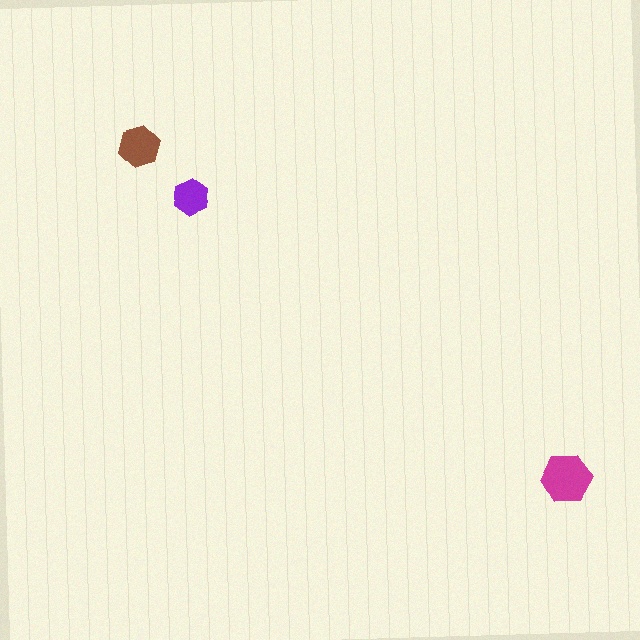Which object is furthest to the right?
The magenta hexagon is rightmost.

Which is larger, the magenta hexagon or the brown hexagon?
The magenta one.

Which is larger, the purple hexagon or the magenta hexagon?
The magenta one.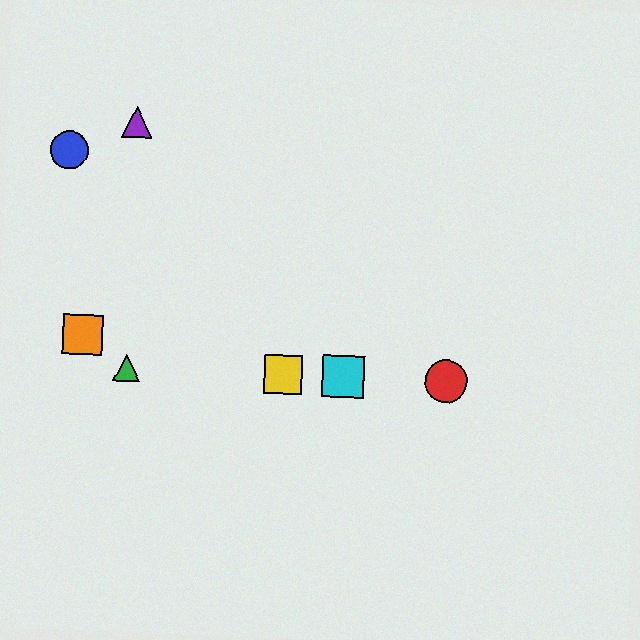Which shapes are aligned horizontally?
The red circle, the green triangle, the yellow square, the cyan square are aligned horizontally.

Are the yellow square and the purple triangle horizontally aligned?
No, the yellow square is at y≈374 and the purple triangle is at y≈122.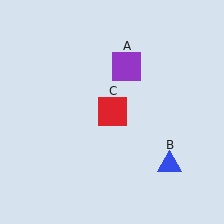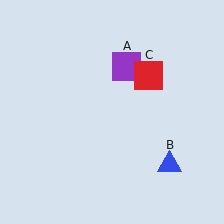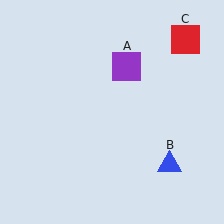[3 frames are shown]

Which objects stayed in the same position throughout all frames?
Purple square (object A) and blue triangle (object B) remained stationary.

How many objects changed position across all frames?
1 object changed position: red square (object C).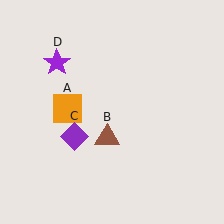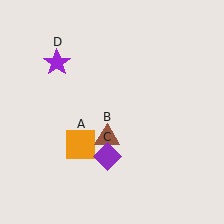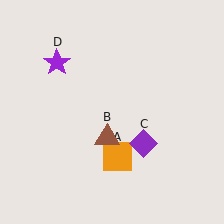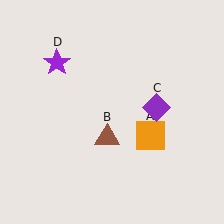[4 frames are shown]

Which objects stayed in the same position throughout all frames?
Brown triangle (object B) and purple star (object D) remained stationary.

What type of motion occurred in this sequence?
The orange square (object A), purple diamond (object C) rotated counterclockwise around the center of the scene.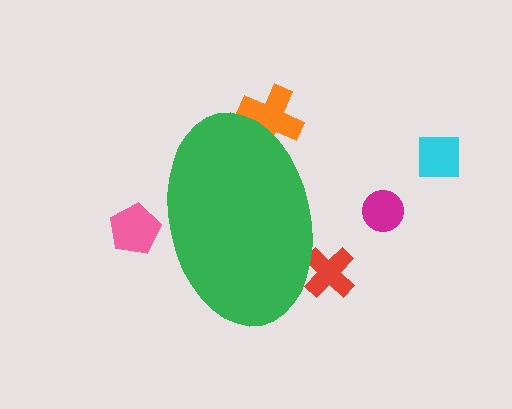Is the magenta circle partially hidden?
No, the magenta circle is fully visible.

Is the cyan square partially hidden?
No, the cyan square is fully visible.